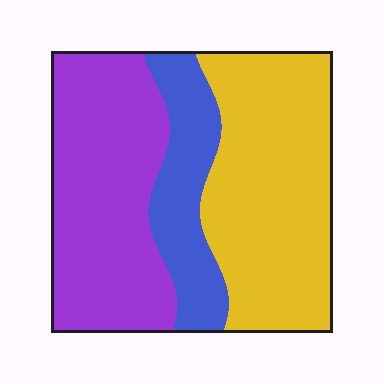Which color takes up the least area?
Blue, at roughly 20%.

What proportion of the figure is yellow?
Yellow takes up about two fifths (2/5) of the figure.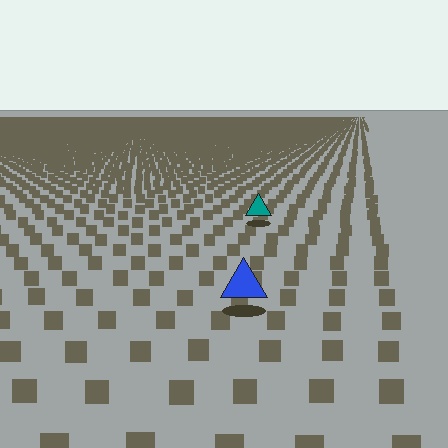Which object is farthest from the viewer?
The teal triangle is farthest from the viewer. It appears smaller and the ground texture around it is denser.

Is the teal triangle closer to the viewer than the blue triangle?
No. The blue triangle is closer — you can tell from the texture gradient: the ground texture is coarser near it.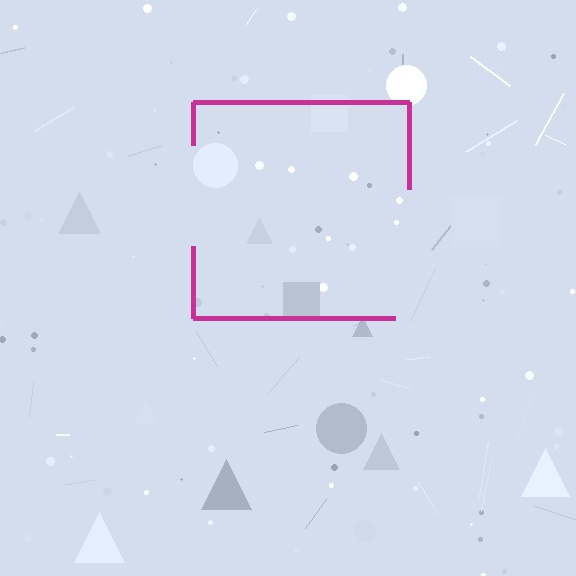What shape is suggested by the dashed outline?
The dashed outline suggests a square.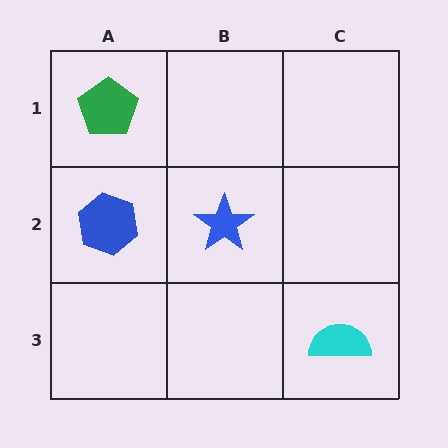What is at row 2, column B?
A blue star.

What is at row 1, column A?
A green pentagon.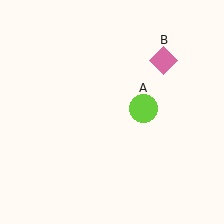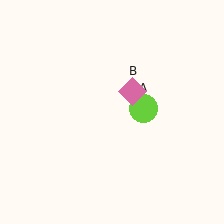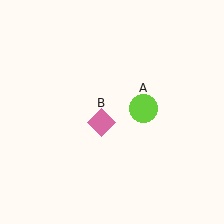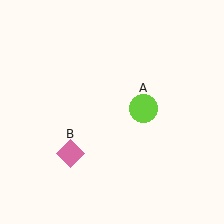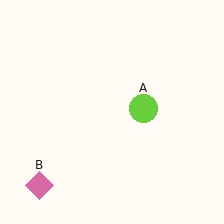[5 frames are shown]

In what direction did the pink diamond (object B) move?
The pink diamond (object B) moved down and to the left.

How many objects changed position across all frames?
1 object changed position: pink diamond (object B).